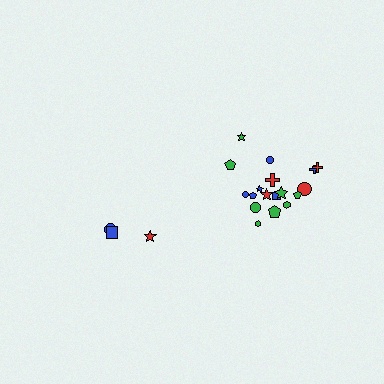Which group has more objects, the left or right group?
The right group.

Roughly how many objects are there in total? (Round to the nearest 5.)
Roughly 20 objects in total.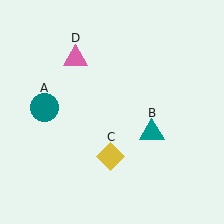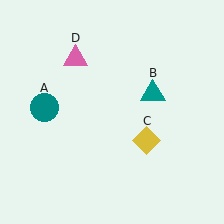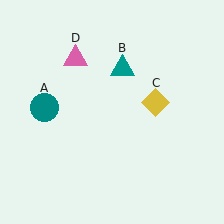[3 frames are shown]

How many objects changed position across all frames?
2 objects changed position: teal triangle (object B), yellow diamond (object C).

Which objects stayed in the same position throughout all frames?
Teal circle (object A) and pink triangle (object D) remained stationary.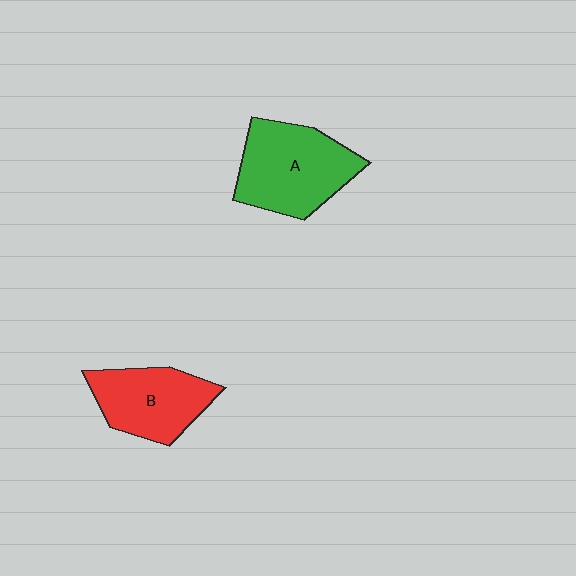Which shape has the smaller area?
Shape B (red).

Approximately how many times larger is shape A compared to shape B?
Approximately 1.3 times.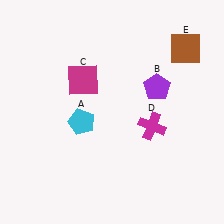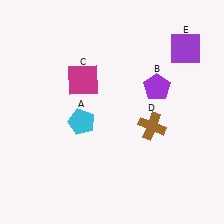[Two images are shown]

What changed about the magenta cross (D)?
In Image 1, D is magenta. In Image 2, it changed to brown.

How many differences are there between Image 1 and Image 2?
There are 2 differences between the two images.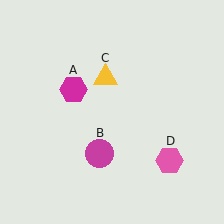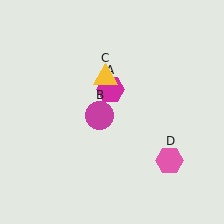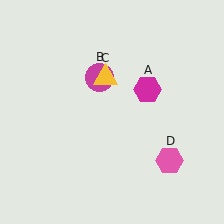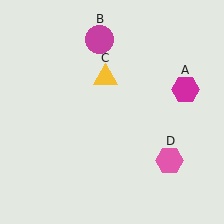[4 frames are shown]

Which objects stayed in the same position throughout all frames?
Yellow triangle (object C) and pink hexagon (object D) remained stationary.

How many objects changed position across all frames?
2 objects changed position: magenta hexagon (object A), magenta circle (object B).